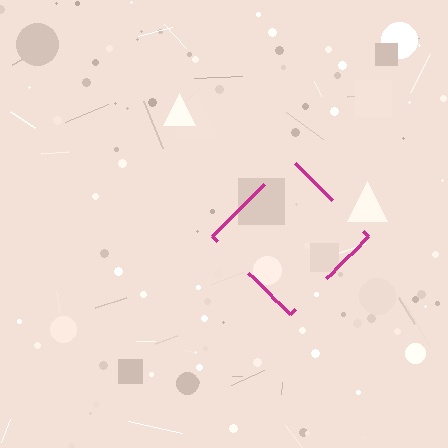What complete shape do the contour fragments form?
The contour fragments form a diamond.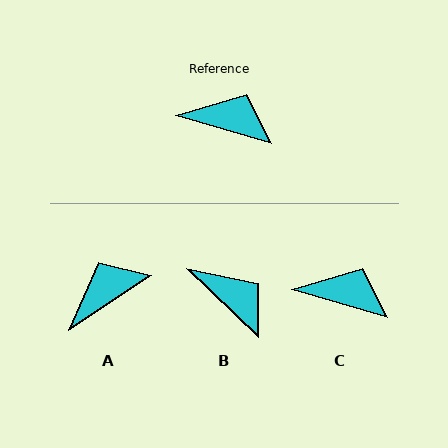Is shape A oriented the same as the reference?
No, it is off by about 49 degrees.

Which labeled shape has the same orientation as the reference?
C.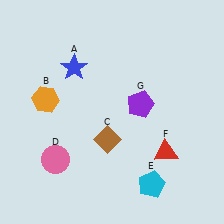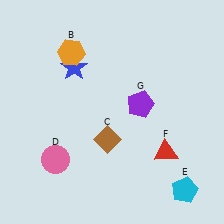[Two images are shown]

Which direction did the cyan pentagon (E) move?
The cyan pentagon (E) moved right.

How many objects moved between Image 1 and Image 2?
2 objects moved between the two images.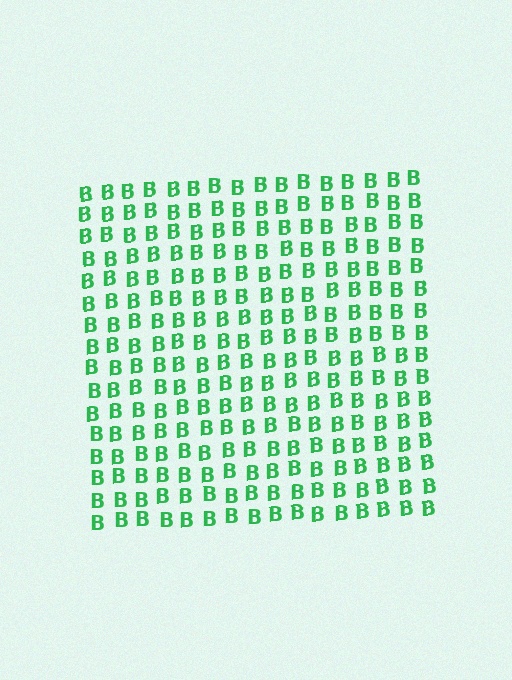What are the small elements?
The small elements are letter B's.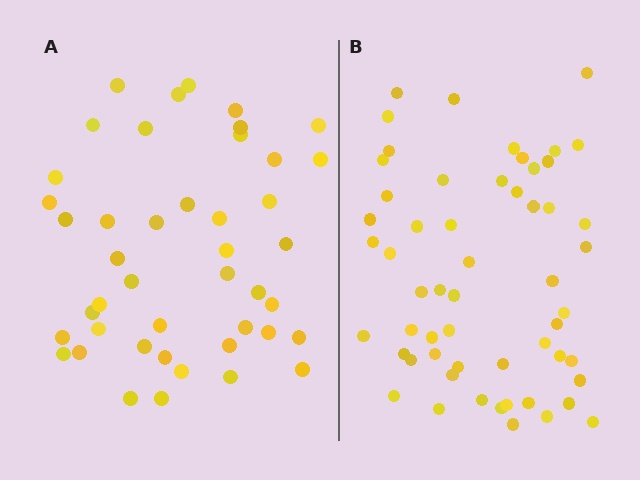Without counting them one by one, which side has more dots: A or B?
Region B (the right region) has more dots.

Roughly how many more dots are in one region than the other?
Region B has roughly 12 or so more dots than region A.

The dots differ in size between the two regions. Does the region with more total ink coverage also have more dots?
No. Region A has more total ink coverage because its dots are larger, but region B actually contains more individual dots. Total area can be misleading — the number of items is what matters here.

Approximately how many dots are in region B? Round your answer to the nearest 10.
About 60 dots. (The exact count is 56, which rounds to 60.)